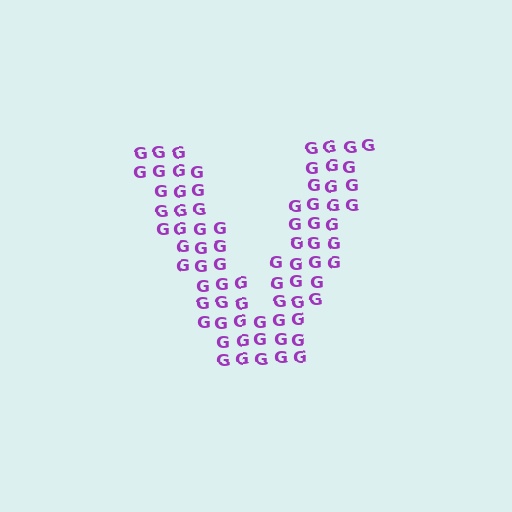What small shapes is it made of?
It is made of small letter G's.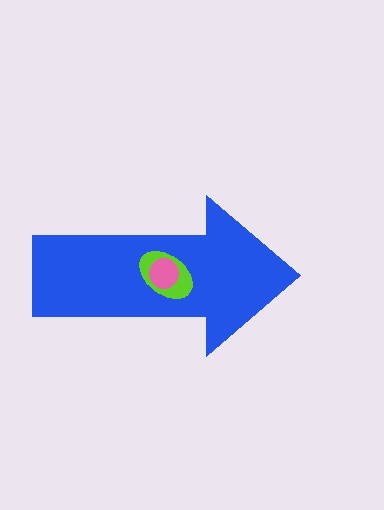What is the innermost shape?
The pink circle.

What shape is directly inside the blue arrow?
The lime ellipse.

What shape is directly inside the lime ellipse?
The pink circle.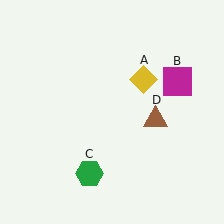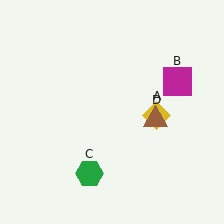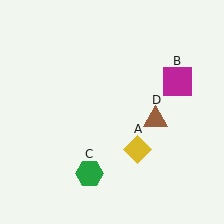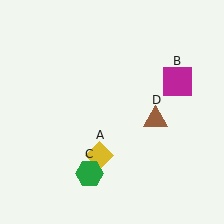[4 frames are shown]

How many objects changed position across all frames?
1 object changed position: yellow diamond (object A).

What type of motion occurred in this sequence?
The yellow diamond (object A) rotated clockwise around the center of the scene.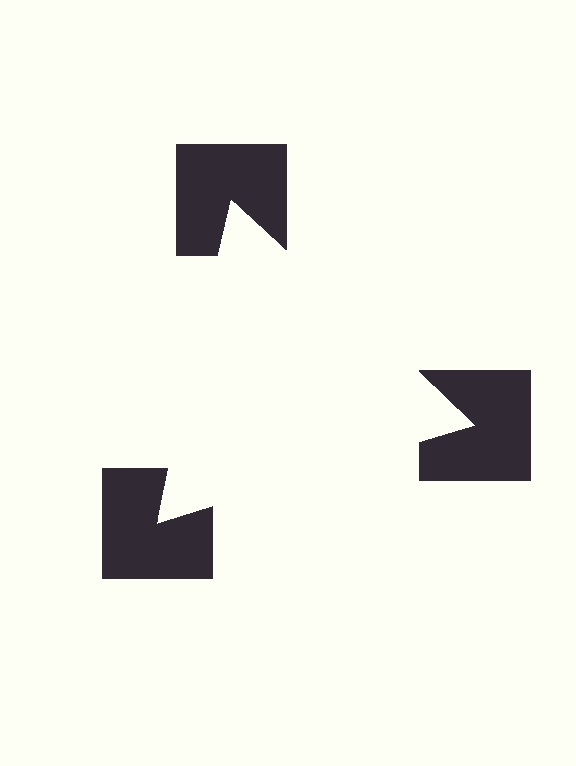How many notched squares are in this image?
There are 3 — one at each vertex of the illusory triangle.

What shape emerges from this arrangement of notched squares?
An illusory triangle — its edges are inferred from the aligned wedge cuts in the notched squares, not physically drawn.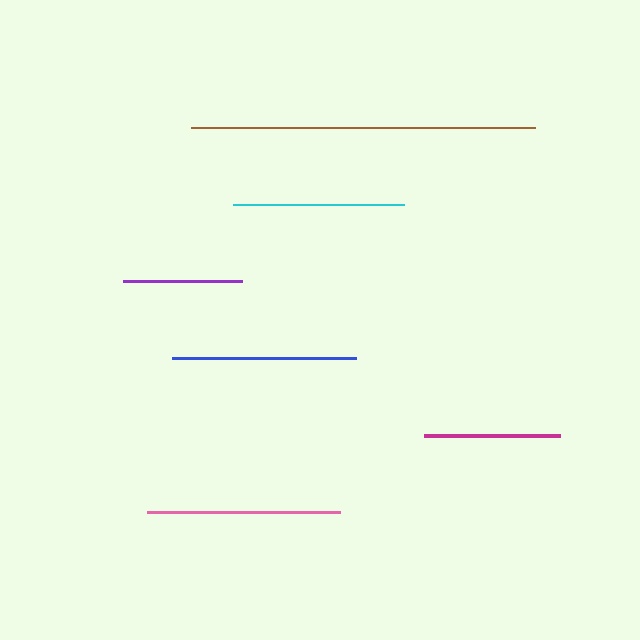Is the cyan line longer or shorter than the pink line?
The pink line is longer than the cyan line.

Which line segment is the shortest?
The purple line is the shortest at approximately 119 pixels.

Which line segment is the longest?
The brown line is the longest at approximately 344 pixels.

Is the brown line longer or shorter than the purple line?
The brown line is longer than the purple line.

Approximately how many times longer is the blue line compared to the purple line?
The blue line is approximately 1.5 times the length of the purple line.